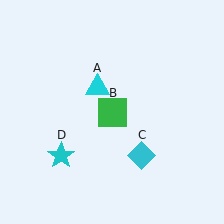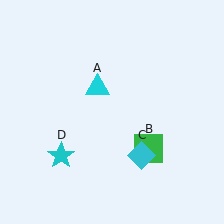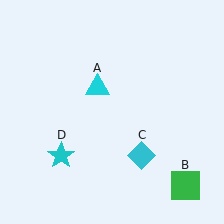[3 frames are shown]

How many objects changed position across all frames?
1 object changed position: green square (object B).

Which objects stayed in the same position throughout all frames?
Cyan triangle (object A) and cyan diamond (object C) and cyan star (object D) remained stationary.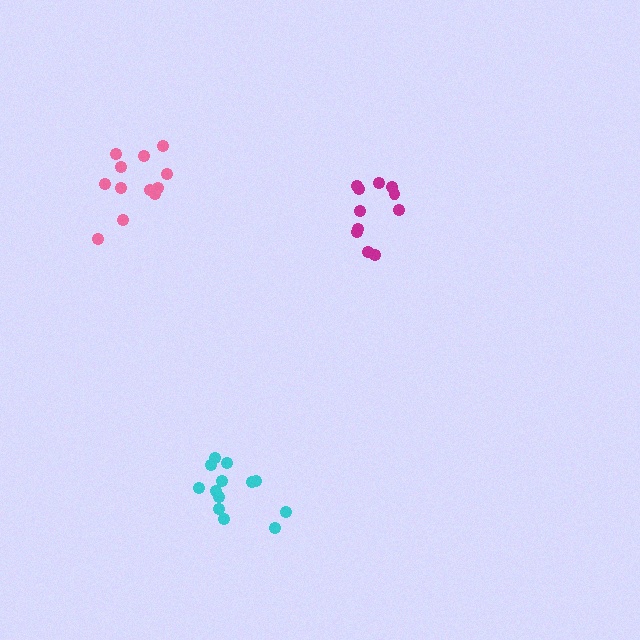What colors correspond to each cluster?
The clusters are colored: magenta, pink, cyan.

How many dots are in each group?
Group 1: 11 dots, Group 2: 12 dots, Group 3: 13 dots (36 total).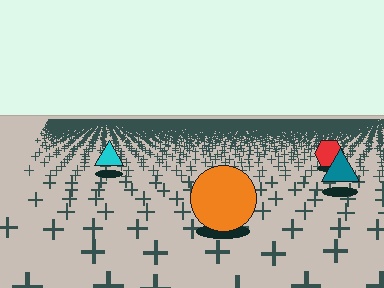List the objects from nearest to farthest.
From nearest to farthest: the orange circle, the teal triangle, the cyan triangle, the red hexagon.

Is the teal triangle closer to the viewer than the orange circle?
No. The orange circle is closer — you can tell from the texture gradient: the ground texture is coarser near it.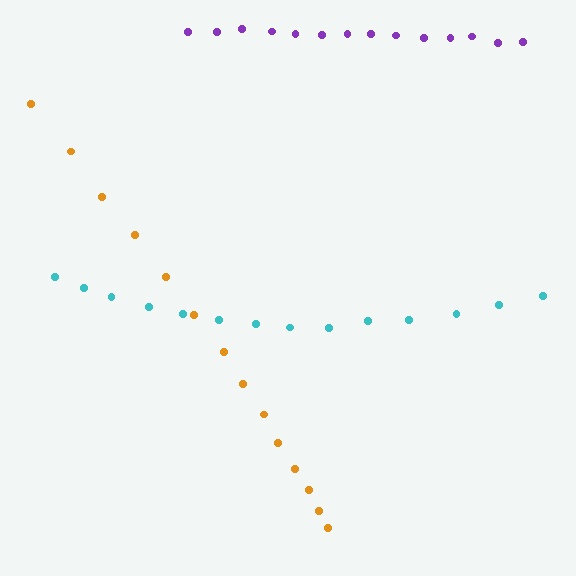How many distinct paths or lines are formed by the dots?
There are 3 distinct paths.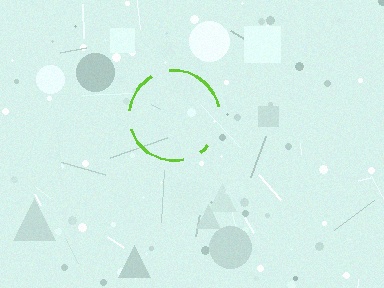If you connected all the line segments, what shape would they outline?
They would outline a circle.